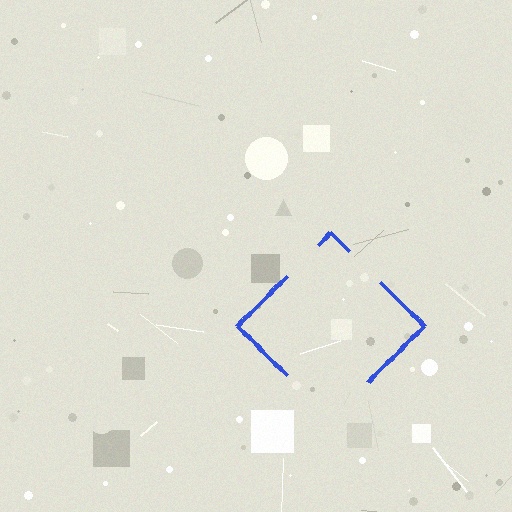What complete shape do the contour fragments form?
The contour fragments form a diamond.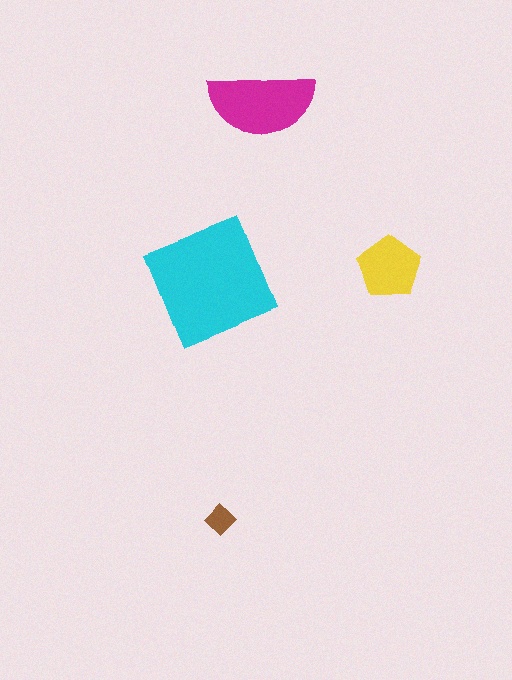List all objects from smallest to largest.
The brown diamond, the yellow pentagon, the magenta semicircle, the cyan square.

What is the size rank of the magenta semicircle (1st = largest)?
2nd.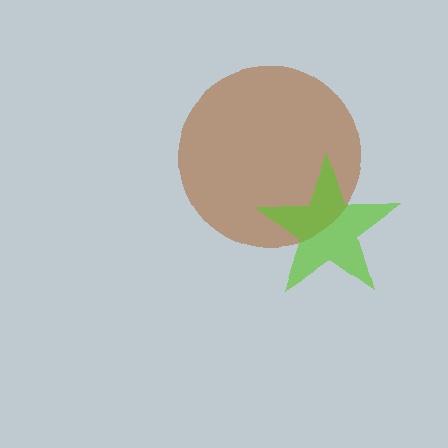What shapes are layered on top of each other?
The layered shapes are: a brown circle, a lime star.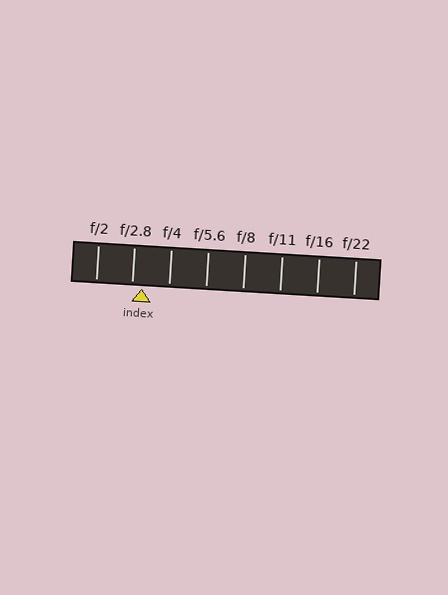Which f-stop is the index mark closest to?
The index mark is closest to f/2.8.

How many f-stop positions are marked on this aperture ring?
There are 8 f-stop positions marked.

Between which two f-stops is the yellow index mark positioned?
The index mark is between f/2.8 and f/4.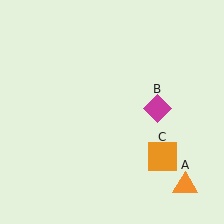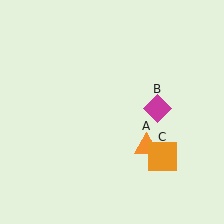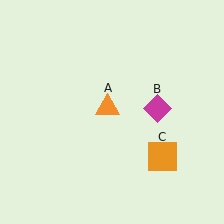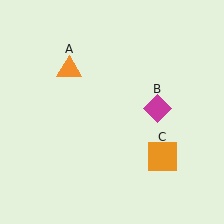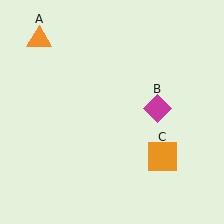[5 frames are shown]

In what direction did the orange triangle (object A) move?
The orange triangle (object A) moved up and to the left.